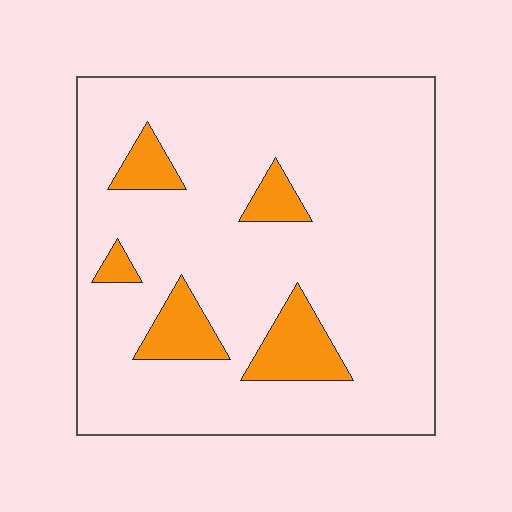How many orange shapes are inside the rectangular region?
5.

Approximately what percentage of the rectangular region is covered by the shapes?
Approximately 15%.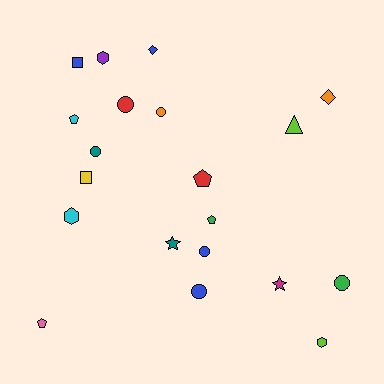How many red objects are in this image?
There are 2 red objects.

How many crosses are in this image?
There are no crosses.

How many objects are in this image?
There are 20 objects.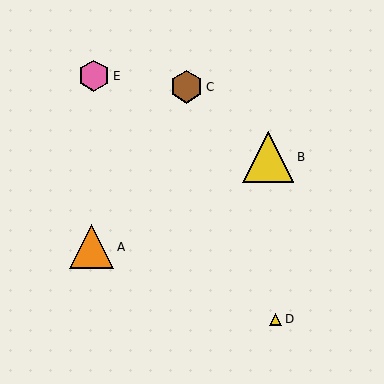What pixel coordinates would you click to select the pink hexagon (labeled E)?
Click at (94, 76) to select the pink hexagon E.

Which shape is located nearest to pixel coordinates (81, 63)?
The pink hexagon (labeled E) at (94, 76) is nearest to that location.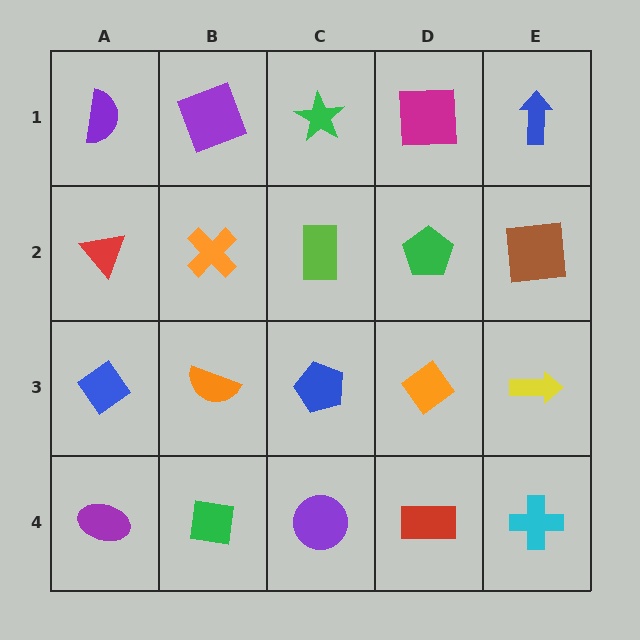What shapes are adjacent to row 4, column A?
A blue diamond (row 3, column A), a green square (row 4, column B).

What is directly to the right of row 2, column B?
A lime rectangle.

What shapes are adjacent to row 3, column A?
A red triangle (row 2, column A), a purple ellipse (row 4, column A), an orange semicircle (row 3, column B).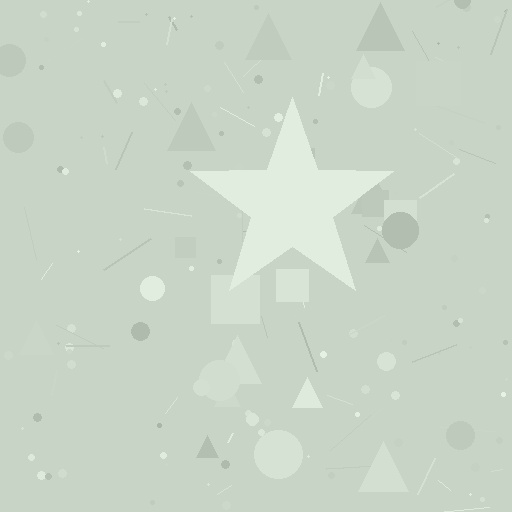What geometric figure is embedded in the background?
A star is embedded in the background.